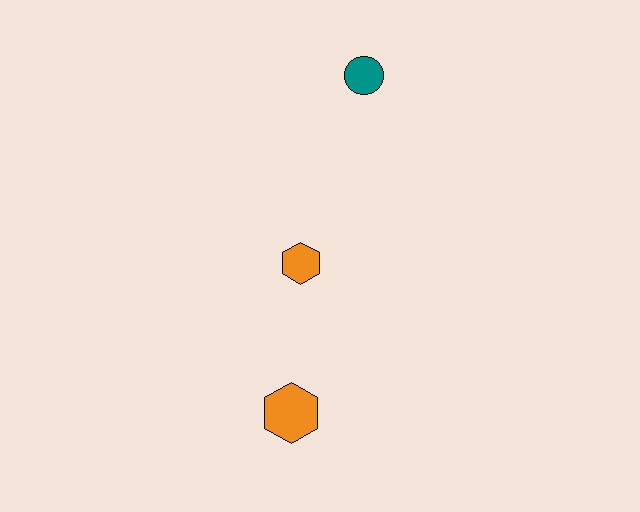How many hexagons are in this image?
There are 2 hexagons.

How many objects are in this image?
There are 3 objects.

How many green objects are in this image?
There are no green objects.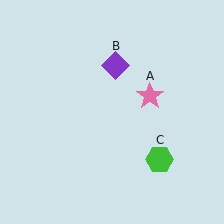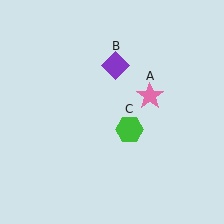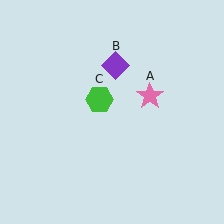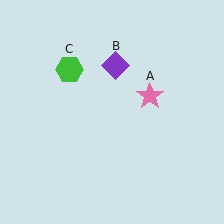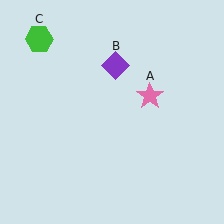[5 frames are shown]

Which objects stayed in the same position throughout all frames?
Pink star (object A) and purple diamond (object B) remained stationary.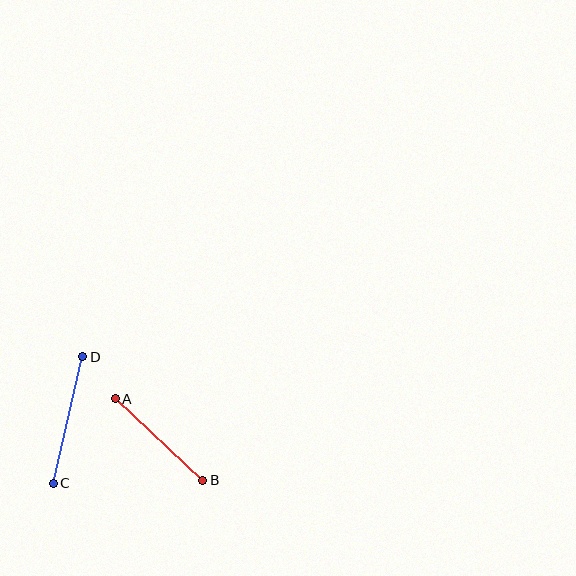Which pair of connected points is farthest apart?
Points C and D are farthest apart.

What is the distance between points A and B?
The distance is approximately 119 pixels.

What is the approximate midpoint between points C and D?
The midpoint is at approximately (68, 420) pixels.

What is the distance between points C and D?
The distance is approximately 130 pixels.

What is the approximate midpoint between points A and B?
The midpoint is at approximately (159, 439) pixels.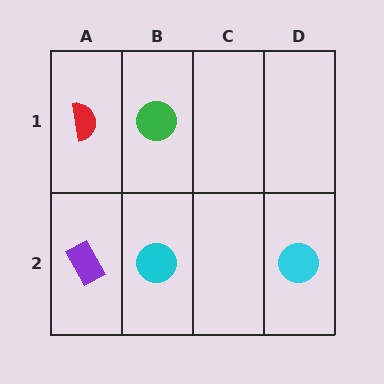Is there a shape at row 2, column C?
No, that cell is empty.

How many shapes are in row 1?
2 shapes.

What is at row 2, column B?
A cyan circle.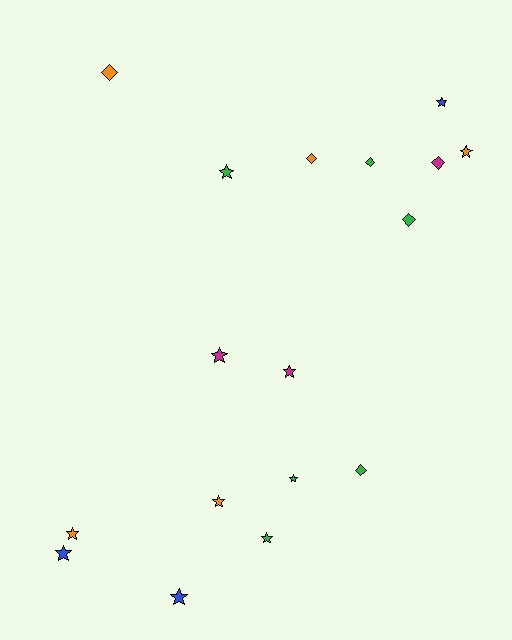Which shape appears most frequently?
Star, with 11 objects.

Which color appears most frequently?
Green, with 6 objects.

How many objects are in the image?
There are 17 objects.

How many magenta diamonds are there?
There is 1 magenta diamond.